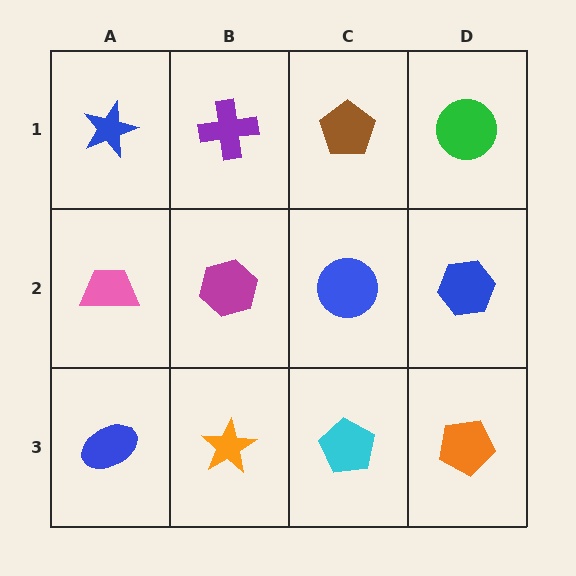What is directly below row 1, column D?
A blue hexagon.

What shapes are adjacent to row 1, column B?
A magenta hexagon (row 2, column B), a blue star (row 1, column A), a brown pentagon (row 1, column C).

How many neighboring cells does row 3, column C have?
3.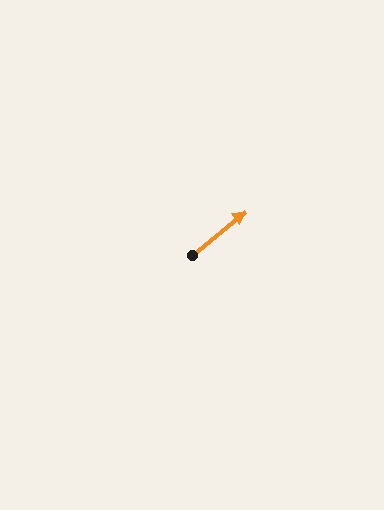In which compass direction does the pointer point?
Northeast.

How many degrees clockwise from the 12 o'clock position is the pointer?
Approximately 50 degrees.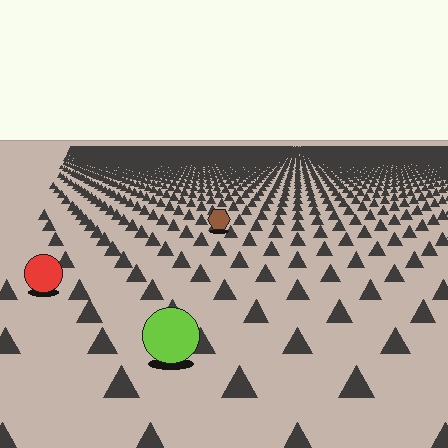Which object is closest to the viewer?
The lime circle is closest. The texture marks near it are larger and more spread out.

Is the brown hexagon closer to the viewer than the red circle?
No. The red circle is closer — you can tell from the texture gradient: the ground texture is coarser near it.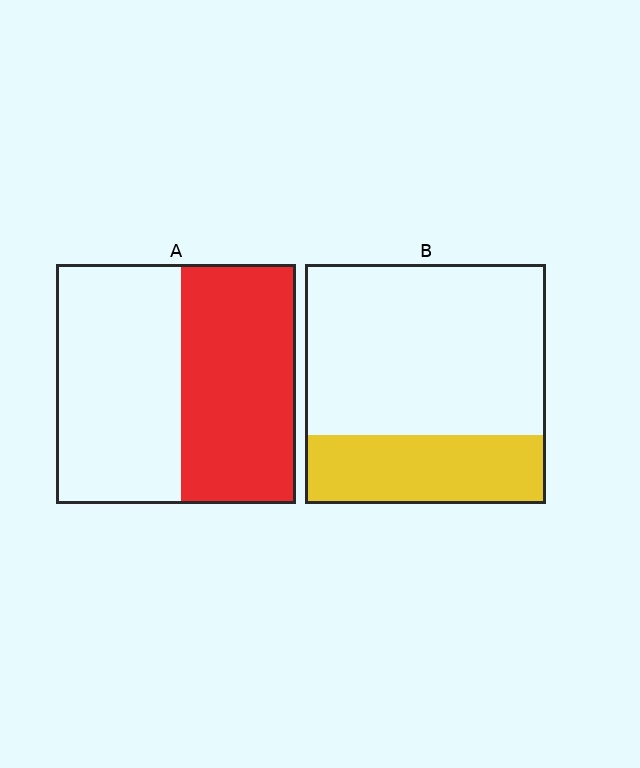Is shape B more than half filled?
No.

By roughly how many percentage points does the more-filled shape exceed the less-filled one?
By roughly 20 percentage points (A over B).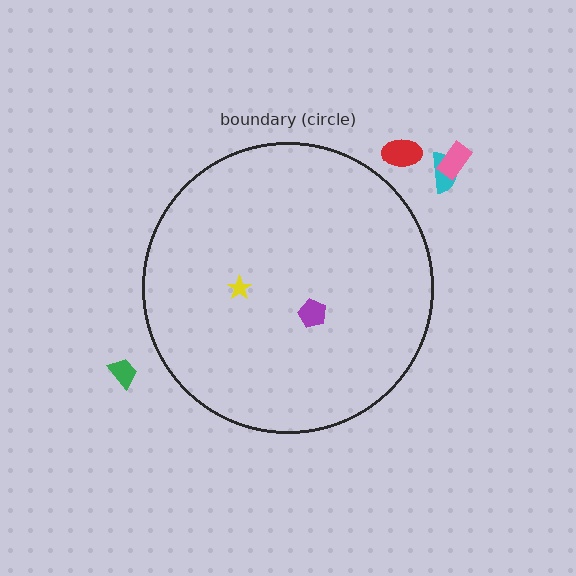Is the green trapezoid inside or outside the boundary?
Outside.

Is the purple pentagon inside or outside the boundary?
Inside.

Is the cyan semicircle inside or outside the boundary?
Outside.